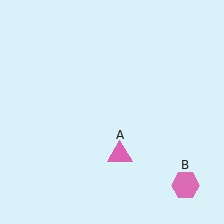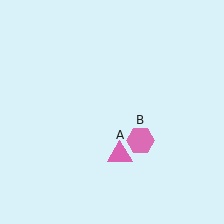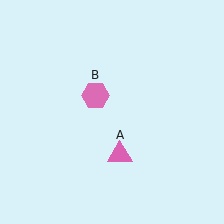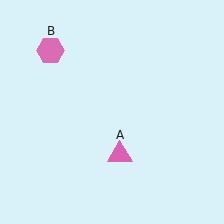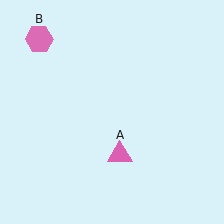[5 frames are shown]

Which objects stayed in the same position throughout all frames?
Pink triangle (object A) remained stationary.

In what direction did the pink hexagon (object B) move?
The pink hexagon (object B) moved up and to the left.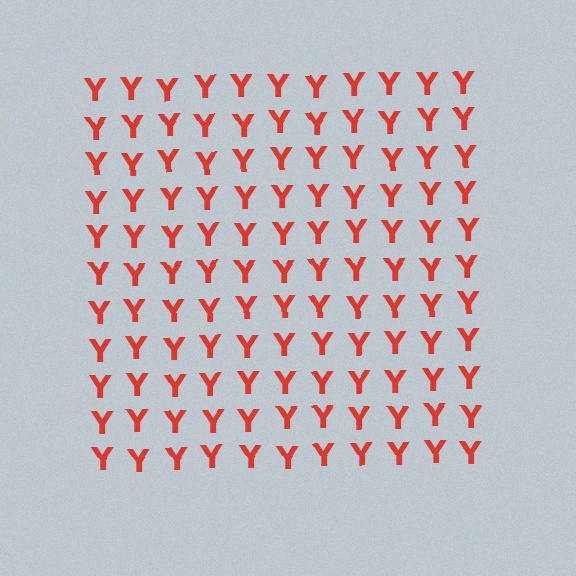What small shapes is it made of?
It is made of small letter Y's.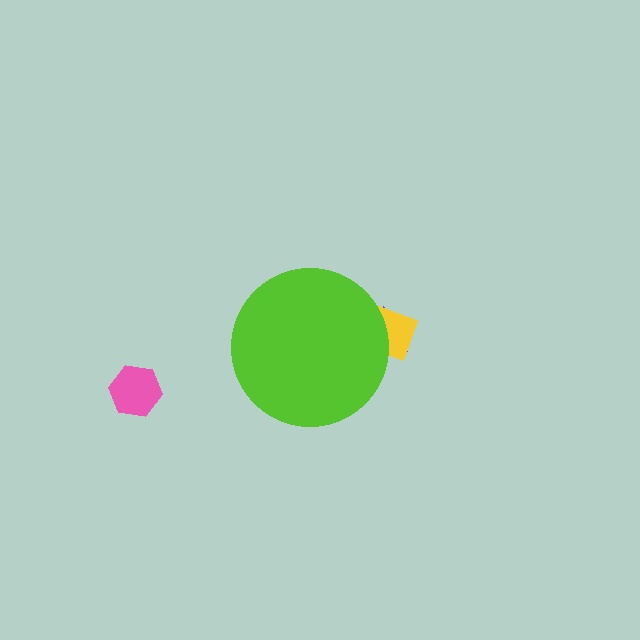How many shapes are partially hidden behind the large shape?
2 shapes are partially hidden.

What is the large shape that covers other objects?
A lime circle.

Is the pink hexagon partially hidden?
No, the pink hexagon is fully visible.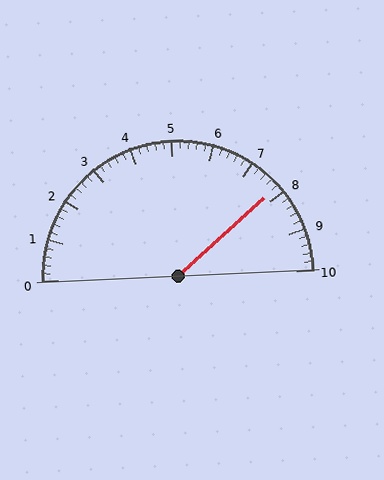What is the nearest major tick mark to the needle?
The nearest major tick mark is 8.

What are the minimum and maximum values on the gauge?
The gauge ranges from 0 to 10.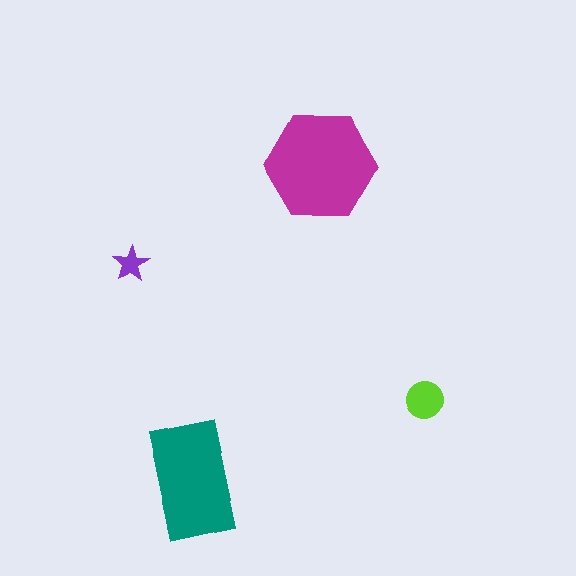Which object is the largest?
The magenta hexagon.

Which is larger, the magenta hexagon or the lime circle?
The magenta hexagon.